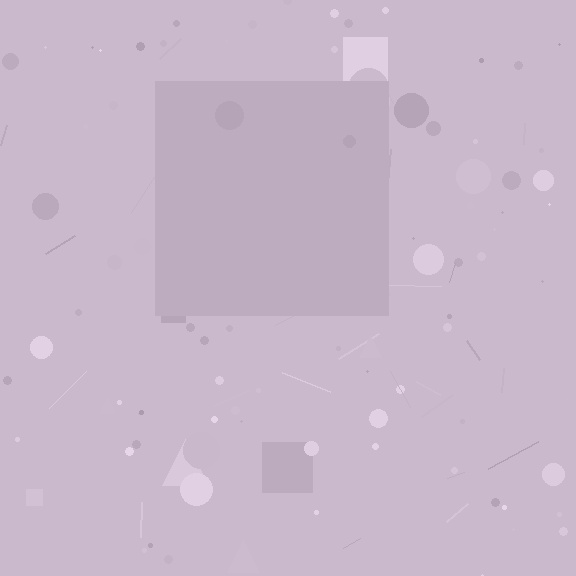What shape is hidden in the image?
A square is hidden in the image.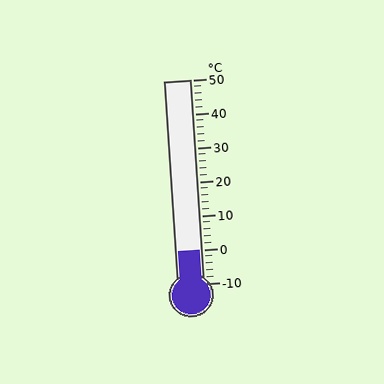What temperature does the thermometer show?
The thermometer shows approximately 0°C.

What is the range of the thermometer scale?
The thermometer scale ranges from -10°C to 50°C.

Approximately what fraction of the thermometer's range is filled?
The thermometer is filled to approximately 15% of its range.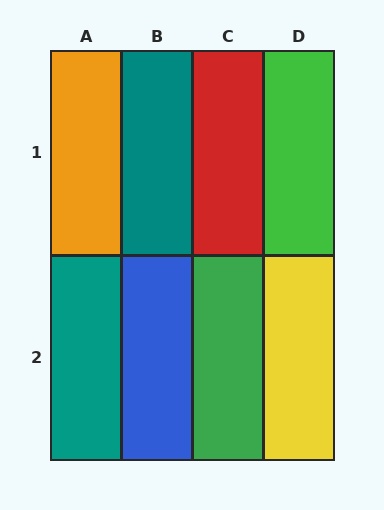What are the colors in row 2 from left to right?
Teal, blue, green, yellow.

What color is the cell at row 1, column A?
Orange.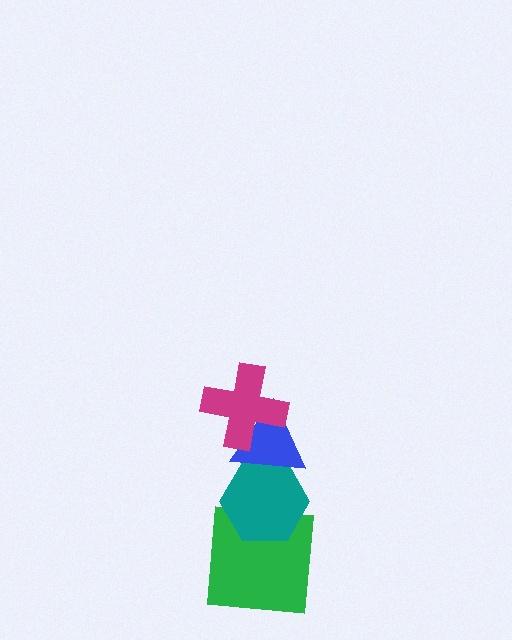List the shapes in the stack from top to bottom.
From top to bottom: the magenta cross, the blue triangle, the teal hexagon, the green square.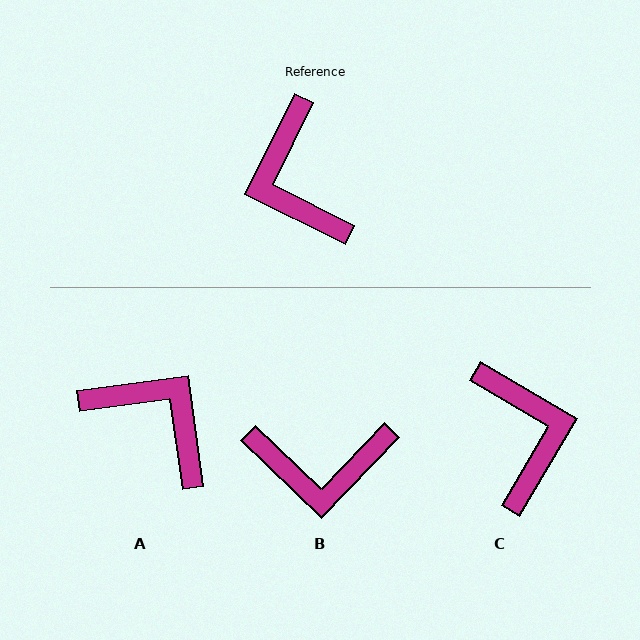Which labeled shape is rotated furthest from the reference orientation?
C, about 176 degrees away.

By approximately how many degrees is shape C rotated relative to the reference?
Approximately 176 degrees counter-clockwise.